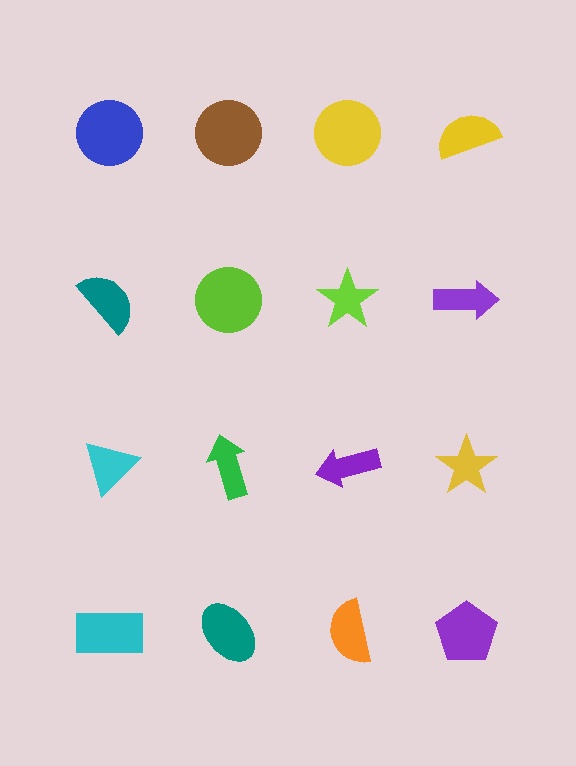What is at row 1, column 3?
A yellow circle.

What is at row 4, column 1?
A cyan rectangle.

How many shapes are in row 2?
4 shapes.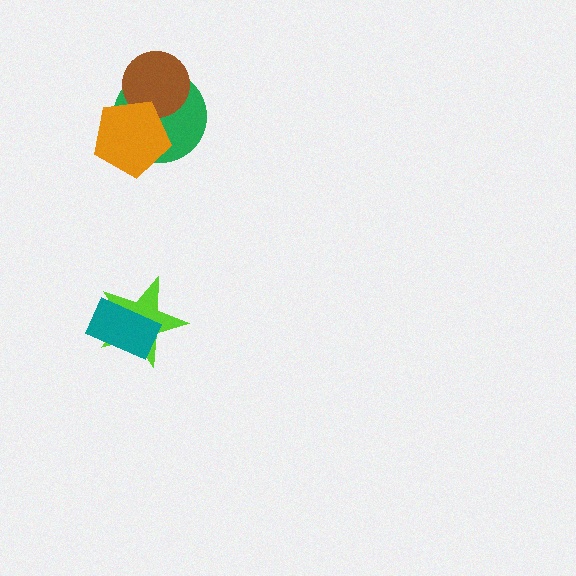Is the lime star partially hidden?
Yes, it is partially covered by another shape.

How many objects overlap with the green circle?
2 objects overlap with the green circle.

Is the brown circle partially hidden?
Yes, it is partially covered by another shape.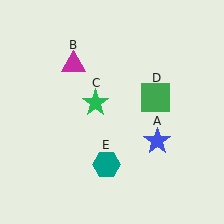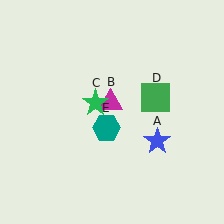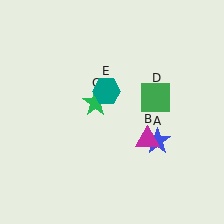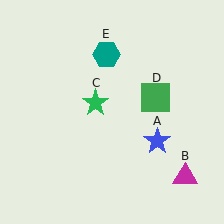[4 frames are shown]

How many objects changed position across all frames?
2 objects changed position: magenta triangle (object B), teal hexagon (object E).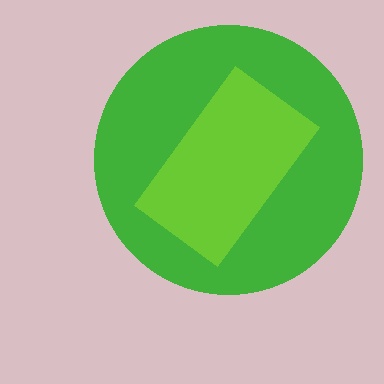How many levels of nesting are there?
2.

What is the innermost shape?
The lime rectangle.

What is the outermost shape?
The green circle.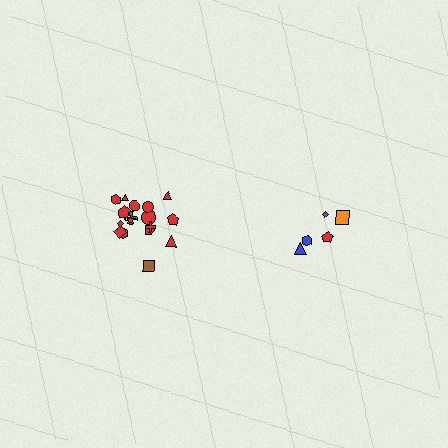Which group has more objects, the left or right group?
The left group.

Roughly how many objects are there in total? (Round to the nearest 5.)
Roughly 25 objects in total.